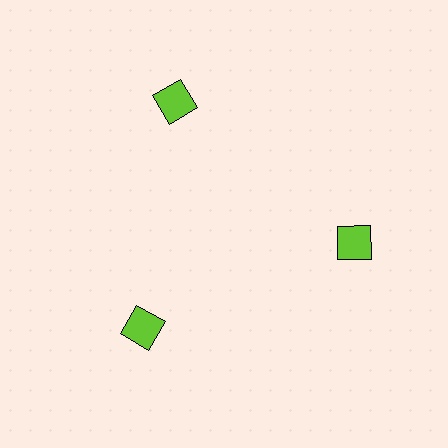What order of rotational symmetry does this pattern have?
This pattern has 3-fold rotational symmetry.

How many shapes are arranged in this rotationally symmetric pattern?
There are 3 shapes, arranged in 3 groups of 1.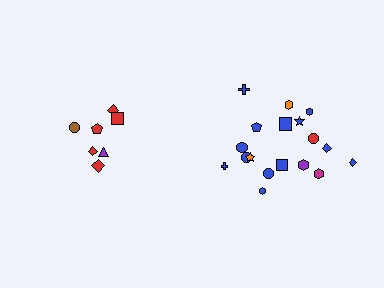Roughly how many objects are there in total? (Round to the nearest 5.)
Roughly 25 objects in total.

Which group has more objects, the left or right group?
The right group.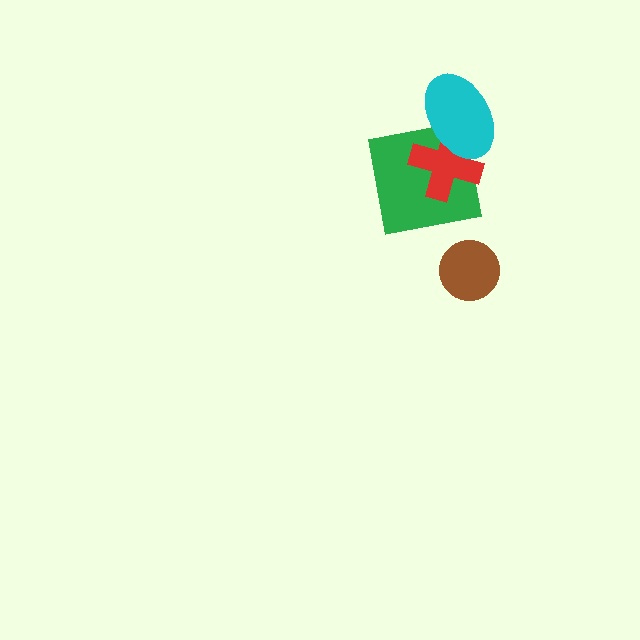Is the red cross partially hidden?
Yes, it is partially covered by another shape.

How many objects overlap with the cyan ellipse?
2 objects overlap with the cyan ellipse.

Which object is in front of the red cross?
The cyan ellipse is in front of the red cross.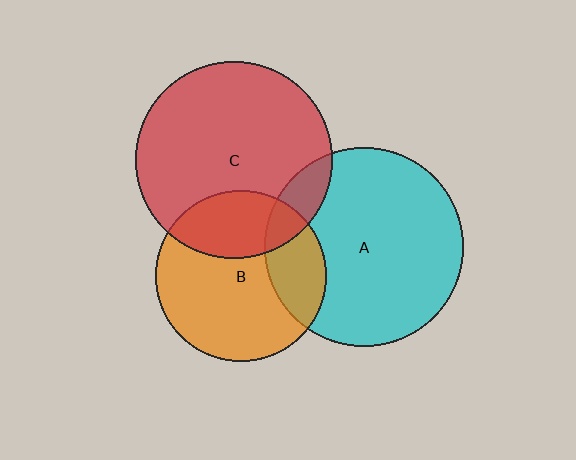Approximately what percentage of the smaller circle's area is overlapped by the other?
Approximately 25%.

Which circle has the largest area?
Circle A (cyan).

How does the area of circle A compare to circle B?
Approximately 1.4 times.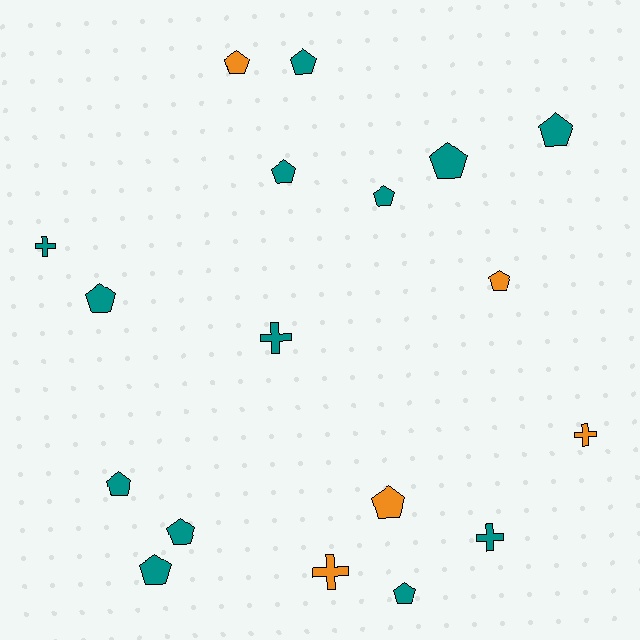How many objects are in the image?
There are 18 objects.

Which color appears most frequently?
Teal, with 13 objects.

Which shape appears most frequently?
Pentagon, with 13 objects.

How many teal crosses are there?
There are 3 teal crosses.